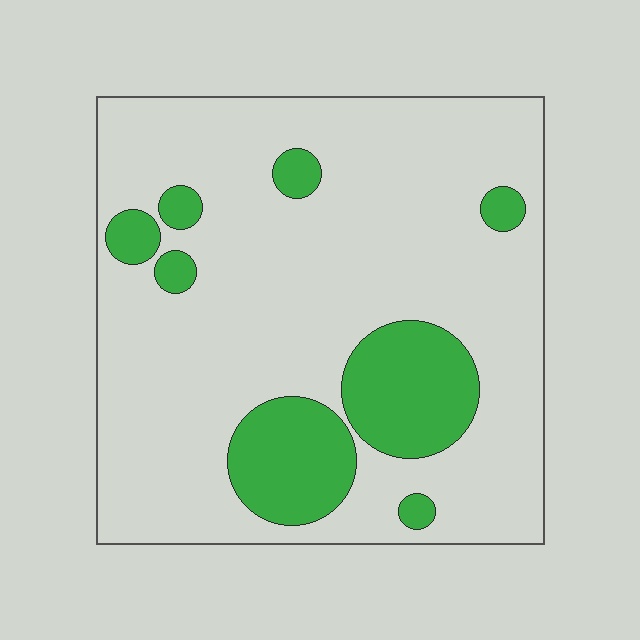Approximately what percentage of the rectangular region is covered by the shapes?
Approximately 20%.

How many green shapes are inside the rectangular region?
8.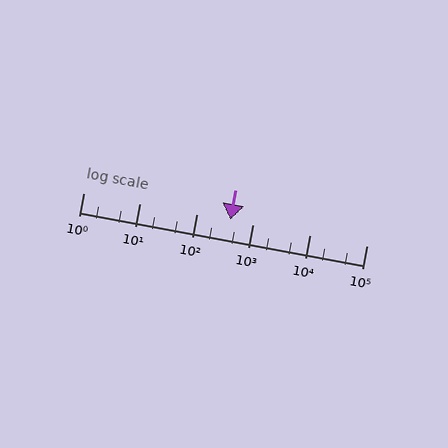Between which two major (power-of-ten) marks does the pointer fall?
The pointer is between 100 and 1000.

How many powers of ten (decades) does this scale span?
The scale spans 5 decades, from 1 to 100000.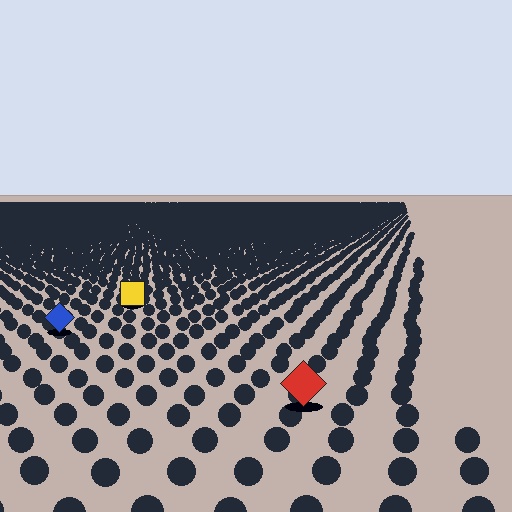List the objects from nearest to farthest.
From nearest to farthest: the red diamond, the blue diamond, the yellow square.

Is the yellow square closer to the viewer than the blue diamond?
No. The blue diamond is closer — you can tell from the texture gradient: the ground texture is coarser near it.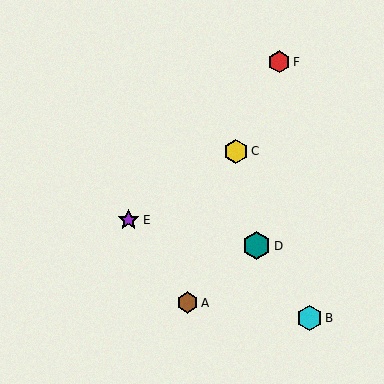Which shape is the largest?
The teal hexagon (labeled D) is the largest.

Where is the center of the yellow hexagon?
The center of the yellow hexagon is at (236, 151).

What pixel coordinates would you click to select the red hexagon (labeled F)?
Click at (279, 62) to select the red hexagon F.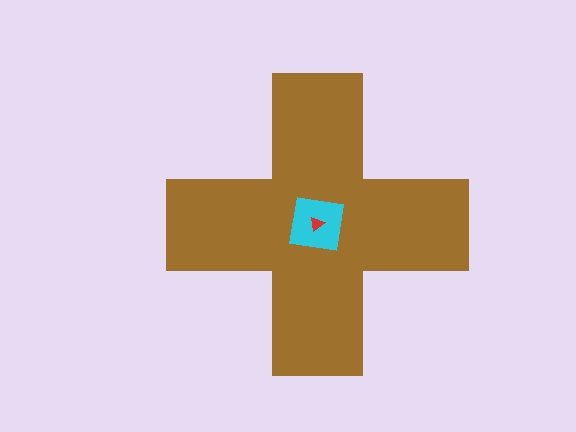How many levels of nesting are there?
3.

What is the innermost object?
The red triangle.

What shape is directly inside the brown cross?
The cyan square.